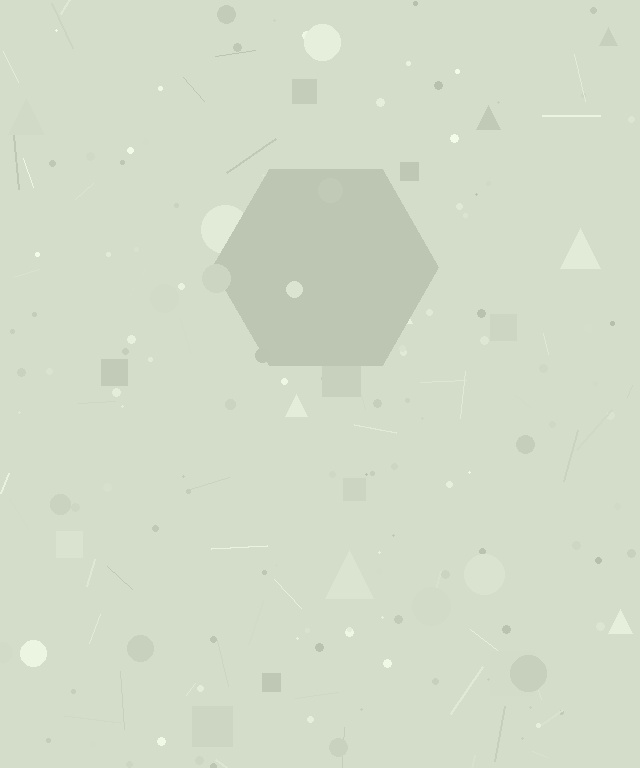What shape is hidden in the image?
A hexagon is hidden in the image.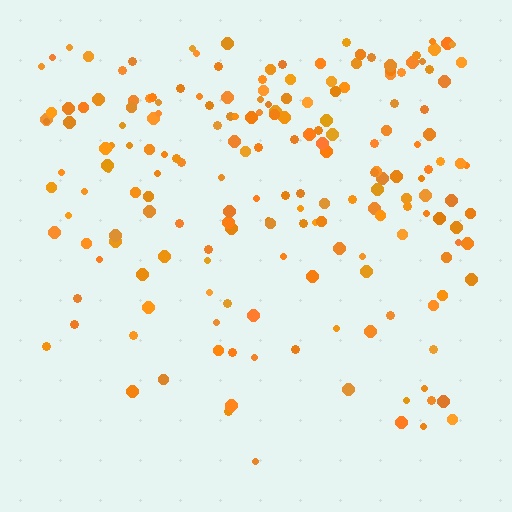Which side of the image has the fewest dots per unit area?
The bottom.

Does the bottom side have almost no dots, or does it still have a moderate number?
Still a moderate number, just noticeably fewer than the top.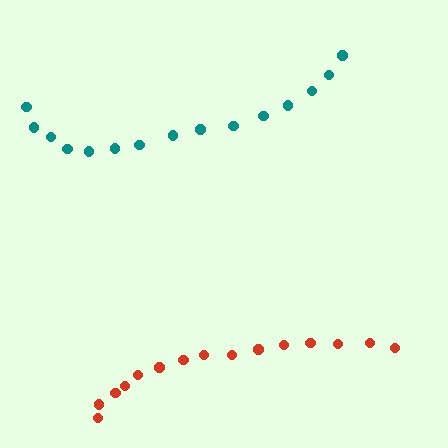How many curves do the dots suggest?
There are 2 distinct paths.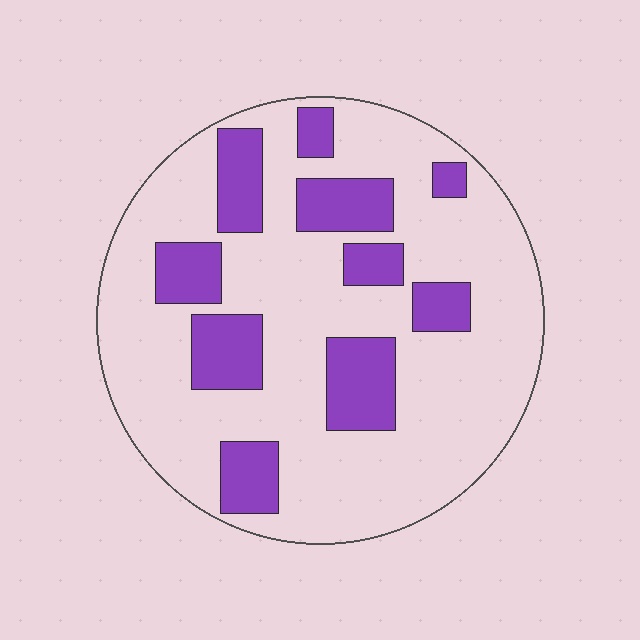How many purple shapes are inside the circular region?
10.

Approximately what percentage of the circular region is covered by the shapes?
Approximately 25%.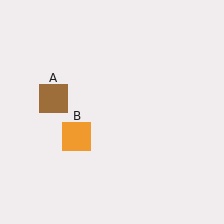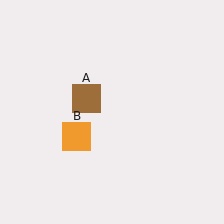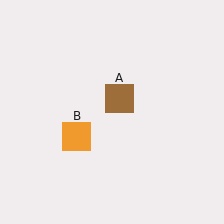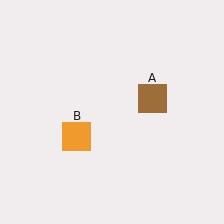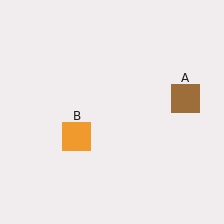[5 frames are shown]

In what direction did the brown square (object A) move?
The brown square (object A) moved right.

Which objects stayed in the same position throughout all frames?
Orange square (object B) remained stationary.